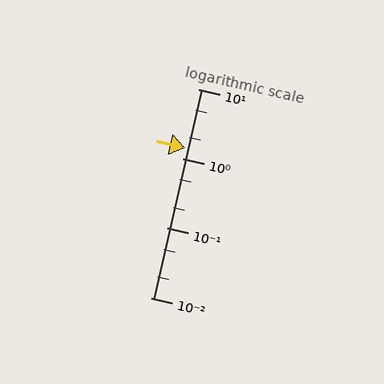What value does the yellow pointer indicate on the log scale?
The pointer indicates approximately 1.4.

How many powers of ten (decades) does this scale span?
The scale spans 3 decades, from 0.01 to 10.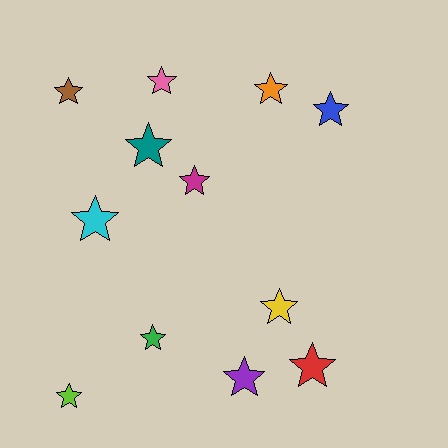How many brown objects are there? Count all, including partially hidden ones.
There is 1 brown object.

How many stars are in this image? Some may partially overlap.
There are 12 stars.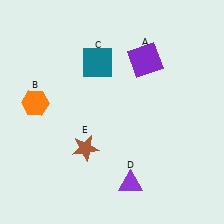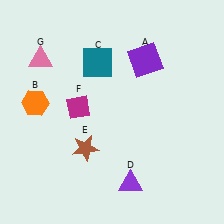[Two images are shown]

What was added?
A magenta diamond (F), a pink triangle (G) were added in Image 2.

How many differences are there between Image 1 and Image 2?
There are 2 differences between the two images.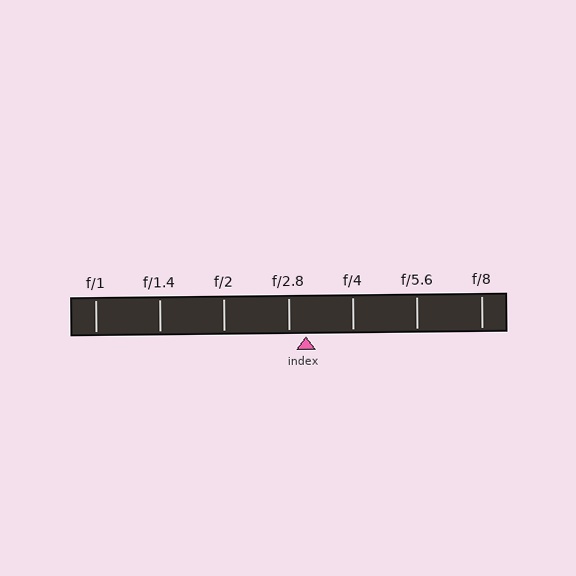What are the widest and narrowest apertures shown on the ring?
The widest aperture shown is f/1 and the narrowest is f/8.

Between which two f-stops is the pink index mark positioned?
The index mark is between f/2.8 and f/4.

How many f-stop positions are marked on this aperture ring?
There are 7 f-stop positions marked.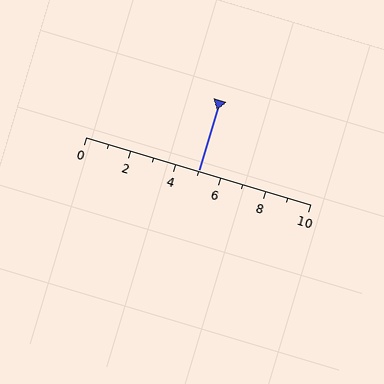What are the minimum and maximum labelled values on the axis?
The axis runs from 0 to 10.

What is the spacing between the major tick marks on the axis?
The major ticks are spaced 2 apart.